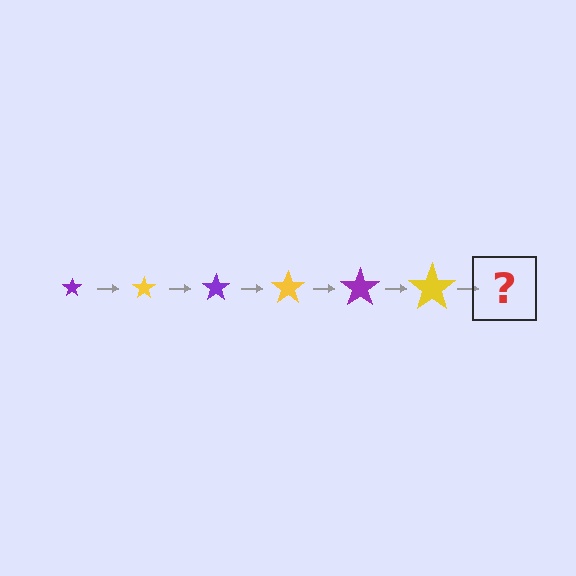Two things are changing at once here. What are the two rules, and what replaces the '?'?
The two rules are that the star grows larger each step and the color cycles through purple and yellow. The '?' should be a purple star, larger than the previous one.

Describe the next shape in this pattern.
It should be a purple star, larger than the previous one.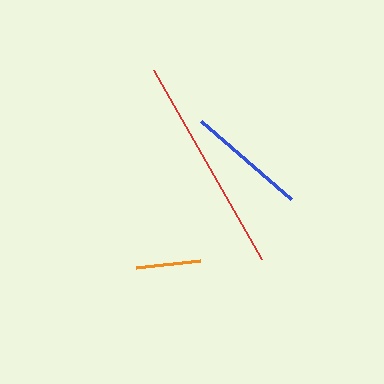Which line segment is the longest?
The red line is the longest at approximately 218 pixels.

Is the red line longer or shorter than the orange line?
The red line is longer than the orange line.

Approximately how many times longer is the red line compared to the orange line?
The red line is approximately 3.4 times the length of the orange line.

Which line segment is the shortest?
The orange line is the shortest at approximately 65 pixels.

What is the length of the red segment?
The red segment is approximately 218 pixels long.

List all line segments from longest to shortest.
From longest to shortest: red, blue, orange.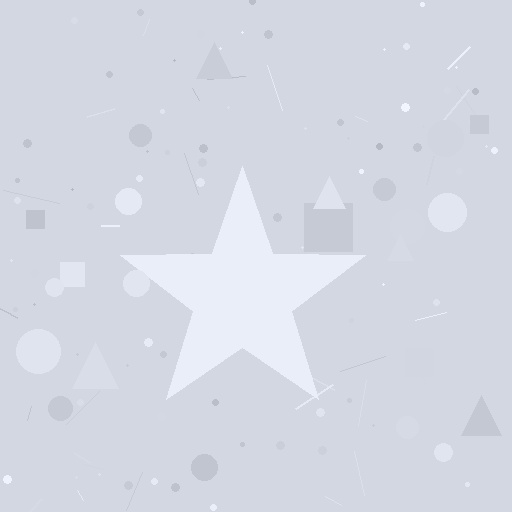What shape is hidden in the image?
A star is hidden in the image.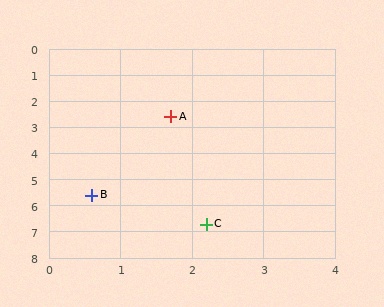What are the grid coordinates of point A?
Point A is at approximately (1.7, 2.6).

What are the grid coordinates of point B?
Point B is at approximately (0.6, 5.6).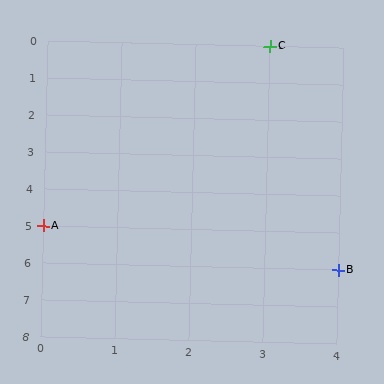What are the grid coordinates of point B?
Point B is at grid coordinates (4, 6).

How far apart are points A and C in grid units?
Points A and C are 3 columns and 5 rows apart (about 5.8 grid units diagonally).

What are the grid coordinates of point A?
Point A is at grid coordinates (0, 5).